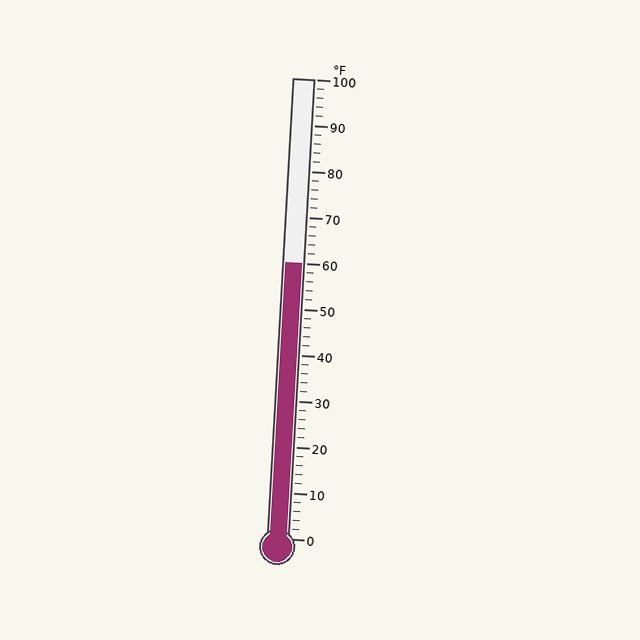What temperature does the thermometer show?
The thermometer shows approximately 60°F.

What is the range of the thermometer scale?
The thermometer scale ranges from 0°F to 100°F.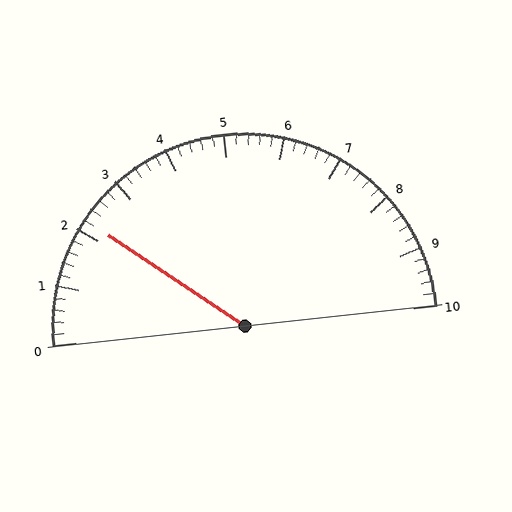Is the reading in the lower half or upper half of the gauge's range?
The reading is in the lower half of the range (0 to 10).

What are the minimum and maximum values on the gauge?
The gauge ranges from 0 to 10.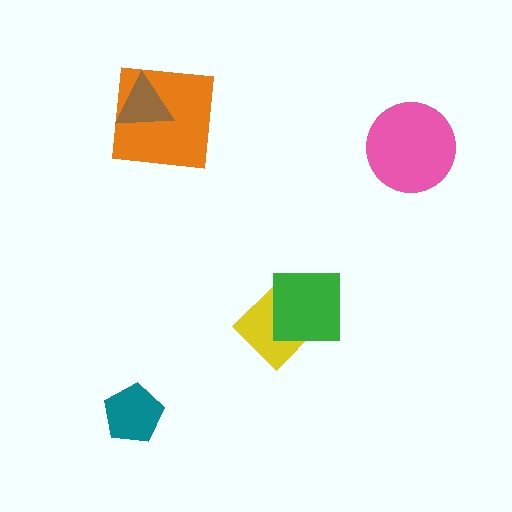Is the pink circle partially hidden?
No, no other shape covers it.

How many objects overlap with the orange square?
1 object overlaps with the orange square.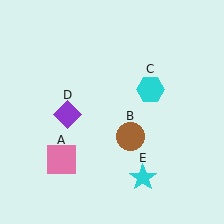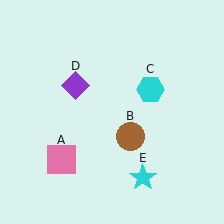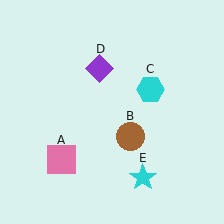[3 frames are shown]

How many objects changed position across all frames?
1 object changed position: purple diamond (object D).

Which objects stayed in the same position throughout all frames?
Pink square (object A) and brown circle (object B) and cyan hexagon (object C) and cyan star (object E) remained stationary.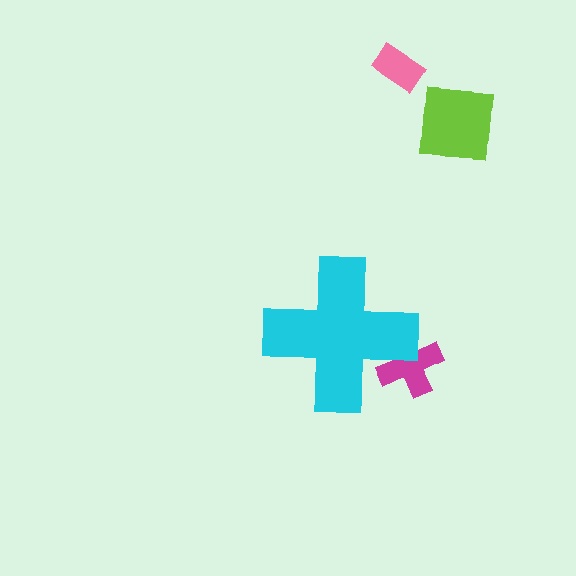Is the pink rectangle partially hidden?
No, the pink rectangle is fully visible.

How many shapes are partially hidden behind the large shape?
1 shape is partially hidden.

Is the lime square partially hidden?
No, the lime square is fully visible.